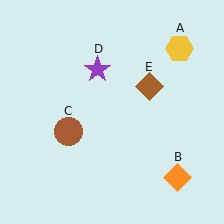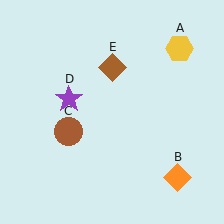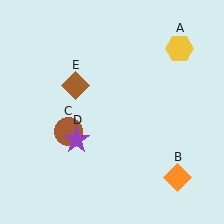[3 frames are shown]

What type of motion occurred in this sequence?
The purple star (object D), brown diamond (object E) rotated counterclockwise around the center of the scene.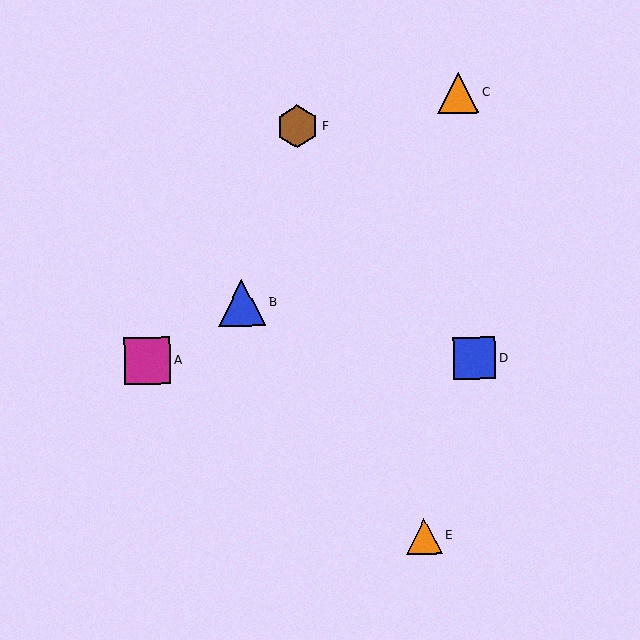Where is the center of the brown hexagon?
The center of the brown hexagon is at (297, 127).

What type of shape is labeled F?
Shape F is a brown hexagon.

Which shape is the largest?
The blue triangle (labeled B) is the largest.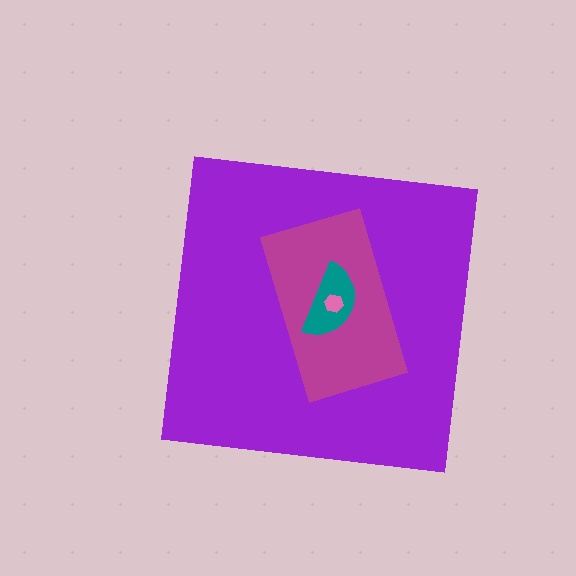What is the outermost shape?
The purple square.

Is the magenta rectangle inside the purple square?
Yes.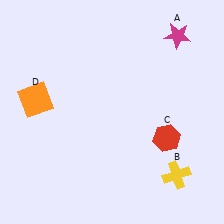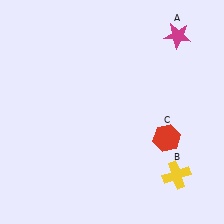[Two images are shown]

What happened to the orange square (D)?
The orange square (D) was removed in Image 2. It was in the top-left area of Image 1.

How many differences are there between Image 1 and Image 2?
There is 1 difference between the two images.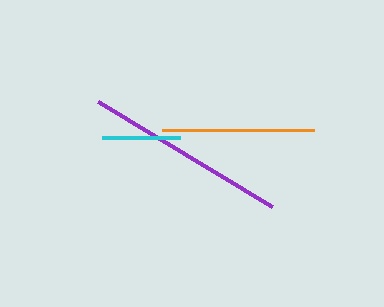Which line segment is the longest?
The purple line is the longest at approximately 204 pixels.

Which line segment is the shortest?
The cyan line is the shortest at approximately 78 pixels.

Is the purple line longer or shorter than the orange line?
The purple line is longer than the orange line.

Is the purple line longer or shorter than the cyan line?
The purple line is longer than the cyan line.